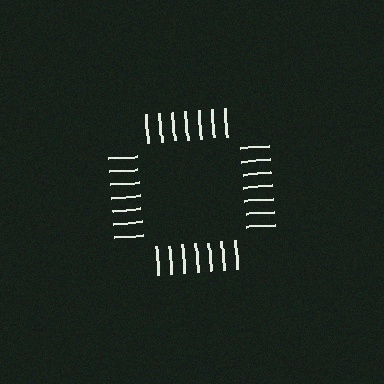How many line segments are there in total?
28 — 7 along each of the 4 edges.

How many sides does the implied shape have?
4 sides — the line-ends trace a square.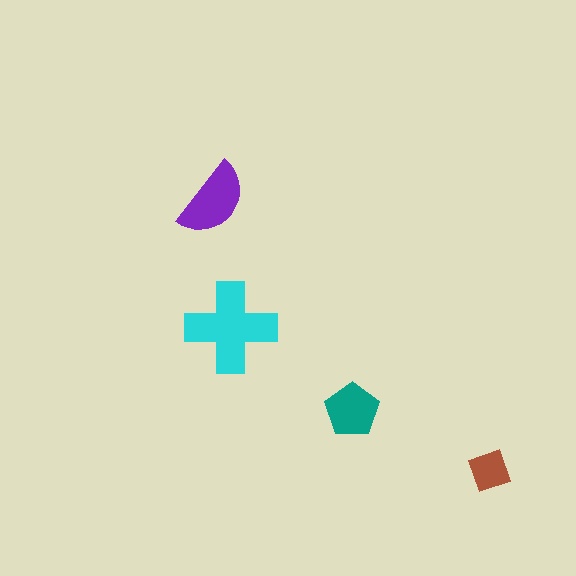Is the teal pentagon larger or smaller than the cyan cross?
Smaller.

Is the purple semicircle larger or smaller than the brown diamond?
Larger.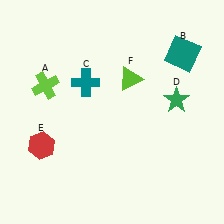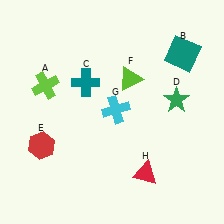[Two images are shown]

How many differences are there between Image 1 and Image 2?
There are 2 differences between the two images.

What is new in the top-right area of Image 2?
A cyan cross (G) was added in the top-right area of Image 2.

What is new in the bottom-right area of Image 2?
A red triangle (H) was added in the bottom-right area of Image 2.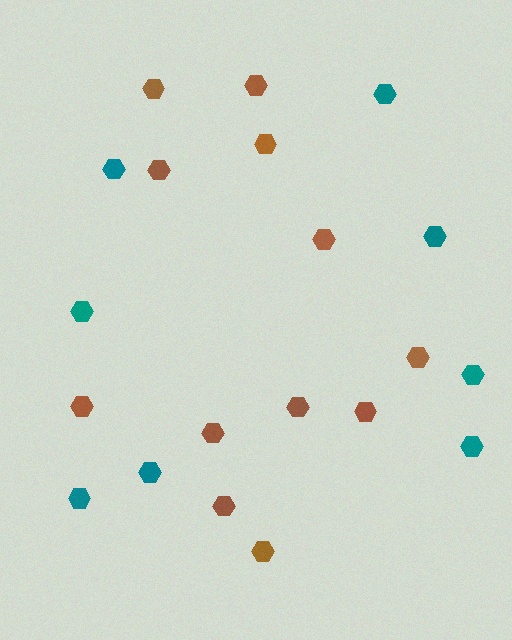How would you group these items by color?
There are 2 groups: one group of brown hexagons (12) and one group of teal hexagons (8).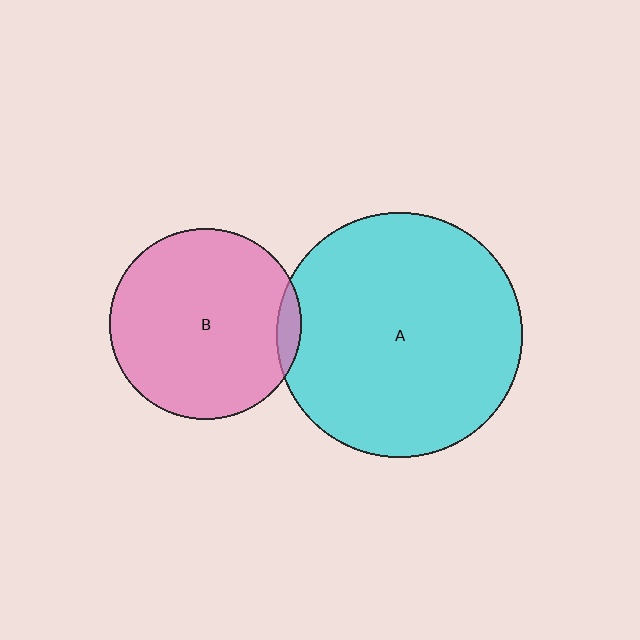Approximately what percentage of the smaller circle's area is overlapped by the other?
Approximately 5%.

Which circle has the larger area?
Circle A (cyan).